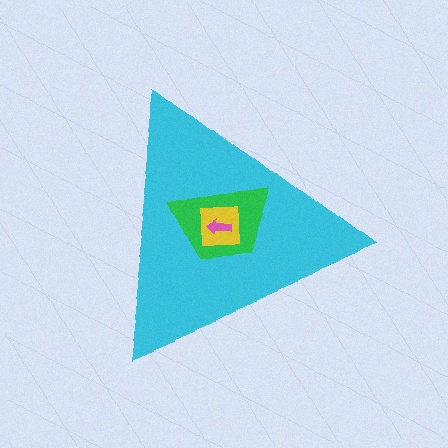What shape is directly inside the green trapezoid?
The yellow square.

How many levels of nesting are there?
4.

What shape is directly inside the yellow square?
The pink arrow.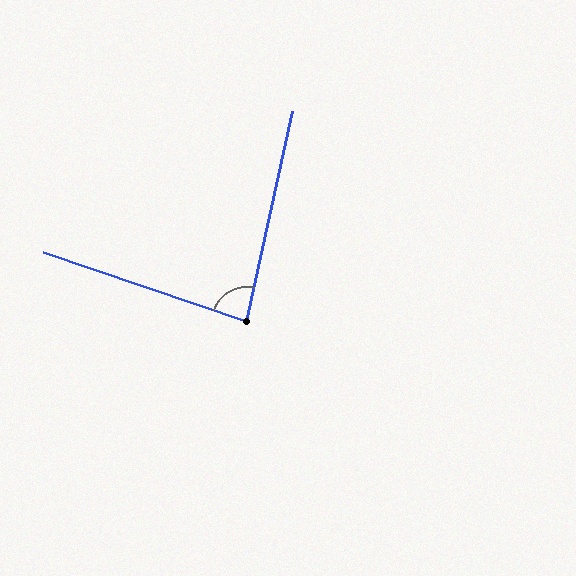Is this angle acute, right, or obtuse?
It is acute.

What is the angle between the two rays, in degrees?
Approximately 84 degrees.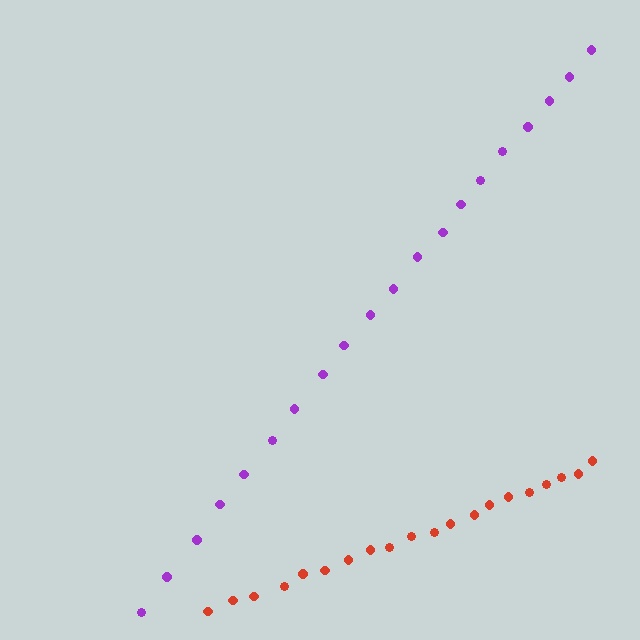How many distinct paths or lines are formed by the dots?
There are 2 distinct paths.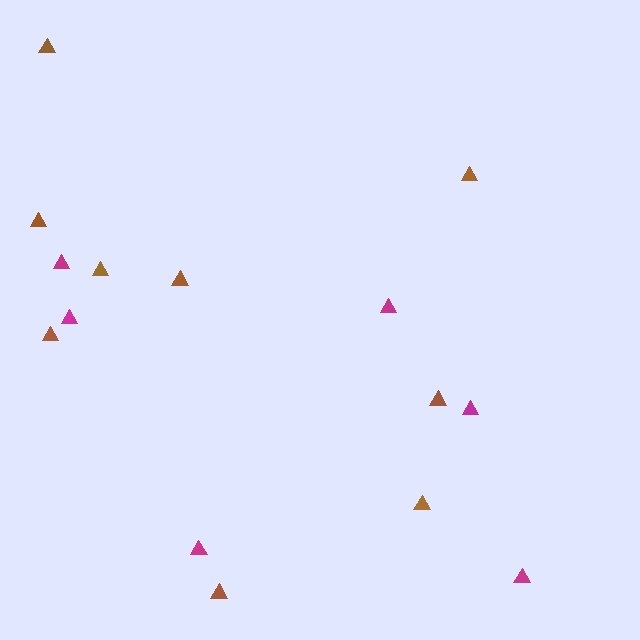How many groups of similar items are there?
There are 2 groups: one group of magenta triangles (6) and one group of brown triangles (9).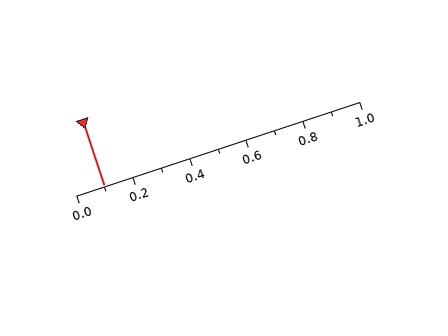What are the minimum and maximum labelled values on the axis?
The axis runs from 0.0 to 1.0.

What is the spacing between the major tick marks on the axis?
The major ticks are spaced 0.2 apart.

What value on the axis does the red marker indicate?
The marker indicates approximately 0.1.